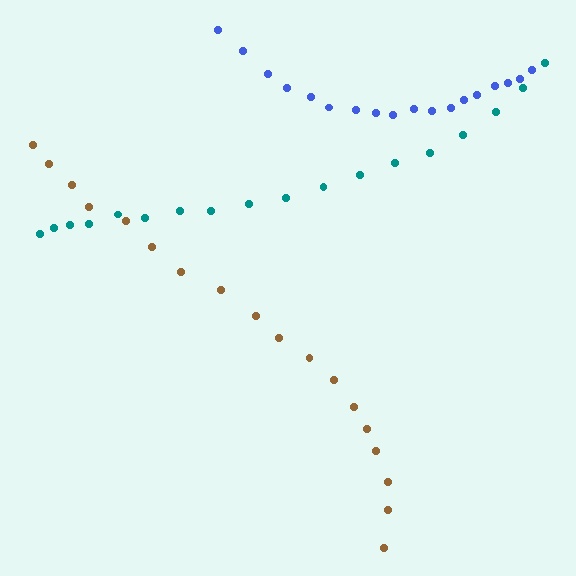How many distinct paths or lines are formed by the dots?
There are 3 distinct paths.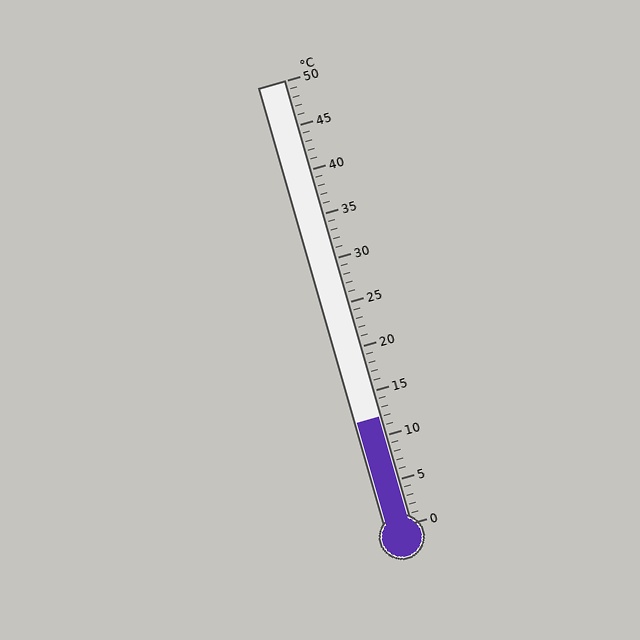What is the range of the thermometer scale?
The thermometer scale ranges from 0°C to 50°C.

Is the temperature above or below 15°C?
The temperature is below 15°C.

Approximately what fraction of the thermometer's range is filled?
The thermometer is filled to approximately 25% of its range.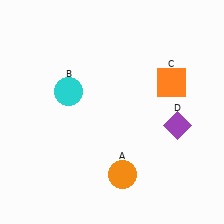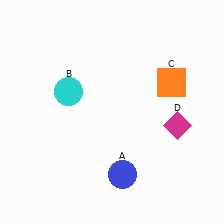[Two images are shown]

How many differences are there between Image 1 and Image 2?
There are 2 differences between the two images.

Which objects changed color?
A changed from orange to blue. D changed from purple to magenta.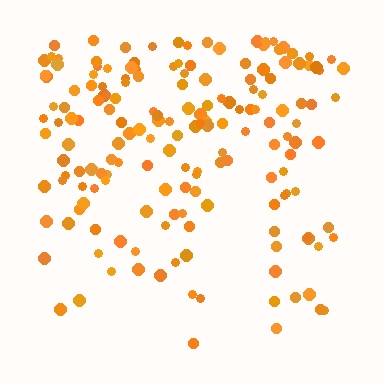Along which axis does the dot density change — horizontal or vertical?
Vertical.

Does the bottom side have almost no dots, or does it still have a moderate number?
Still a moderate number, just noticeably fewer than the top.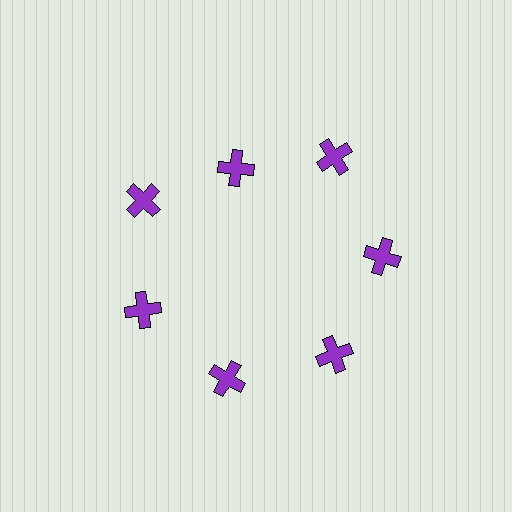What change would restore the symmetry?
The symmetry would be restored by moving it outward, back onto the ring so that all 7 crosses sit at equal angles and equal distance from the center.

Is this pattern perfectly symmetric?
No. The 7 purple crosses are arranged in a ring, but one element near the 12 o'clock position is pulled inward toward the center, breaking the 7-fold rotational symmetry.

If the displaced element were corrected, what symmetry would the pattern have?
It would have 7-fold rotational symmetry — the pattern would map onto itself every 51 degrees.